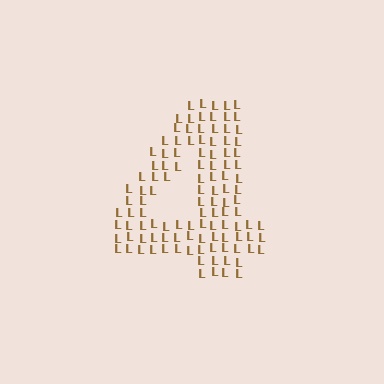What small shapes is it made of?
It is made of small letter L's.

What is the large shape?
The large shape is the digit 4.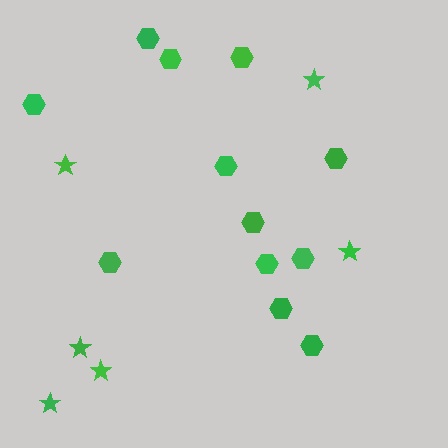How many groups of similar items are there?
There are 2 groups: one group of hexagons (12) and one group of stars (6).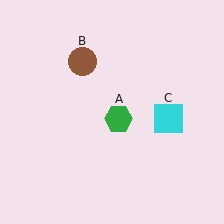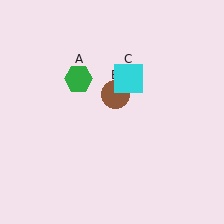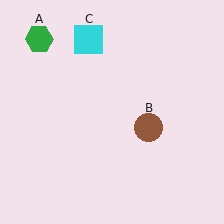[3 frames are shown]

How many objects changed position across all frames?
3 objects changed position: green hexagon (object A), brown circle (object B), cyan square (object C).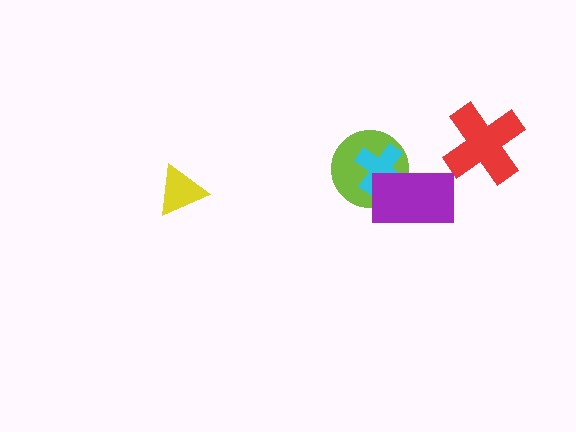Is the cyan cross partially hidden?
Yes, it is partially covered by another shape.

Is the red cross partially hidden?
No, no other shape covers it.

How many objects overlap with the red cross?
0 objects overlap with the red cross.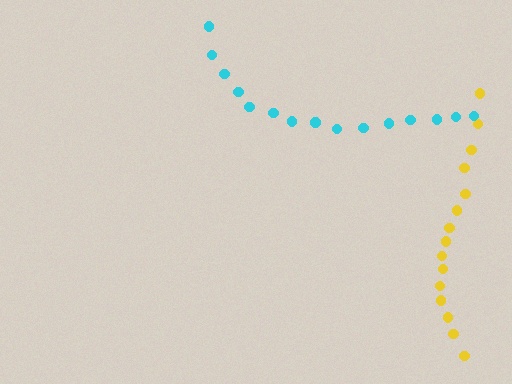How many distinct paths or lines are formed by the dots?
There are 2 distinct paths.